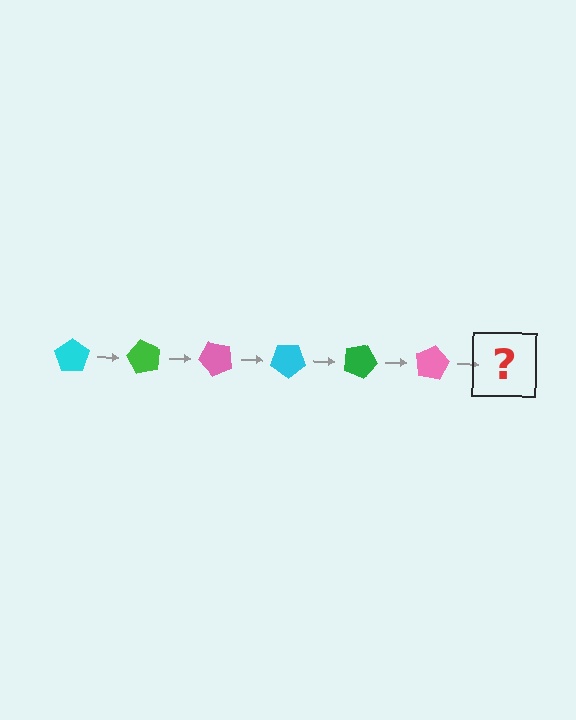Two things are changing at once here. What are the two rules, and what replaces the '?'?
The two rules are that it rotates 60 degrees each step and the color cycles through cyan, green, and pink. The '?' should be a cyan pentagon, rotated 360 degrees from the start.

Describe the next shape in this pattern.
It should be a cyan pentagon, rotated 360 degrees from the start.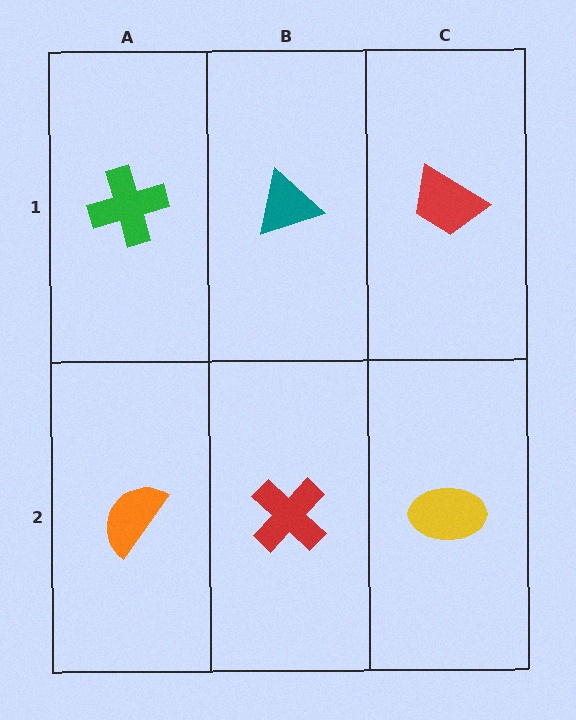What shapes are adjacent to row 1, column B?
A red cross (row 2, column B), a green cross (row 1, column A), a red trapezoid (row 1, column C).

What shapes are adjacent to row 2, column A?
A green cross (row 1, column A), a red cross (row 2, column B).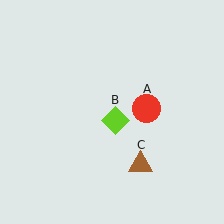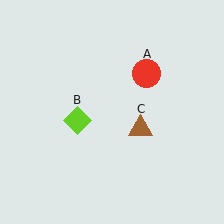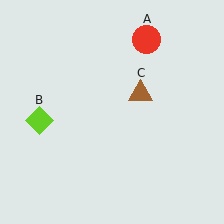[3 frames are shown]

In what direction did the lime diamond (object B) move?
The lime diamond (object B) moved left.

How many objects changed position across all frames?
3 objects changed position: red circle (object A), lime diamond (object B), brown triangle (object C).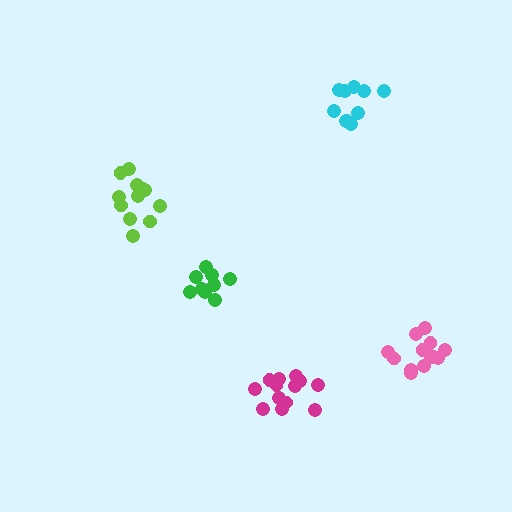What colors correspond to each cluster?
The clusters are colored: pink, cyan, green, magenta, lime.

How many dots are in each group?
Group 1: 13 dots, Group 2: 10 dots, Group 3: 9 dots, Group 4: 13 dots, Group 5: 12 dots (57 total).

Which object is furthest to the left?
The lime cluster is leftmost.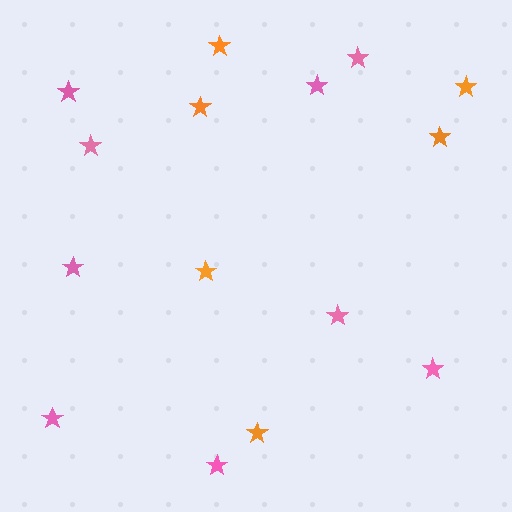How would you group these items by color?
There are 2 groups: one group of pink stars (9) and one group of orange stars (6).